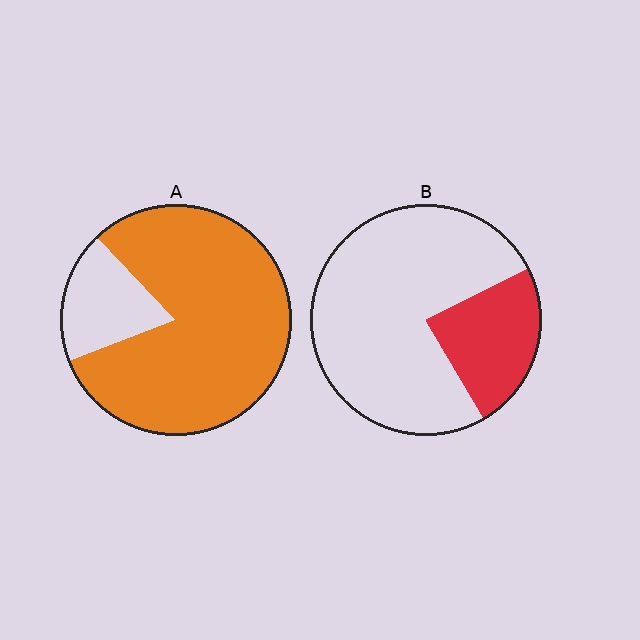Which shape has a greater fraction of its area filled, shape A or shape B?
Shape A.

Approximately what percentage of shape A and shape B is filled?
A is approximately 80% and B is approximately 25%.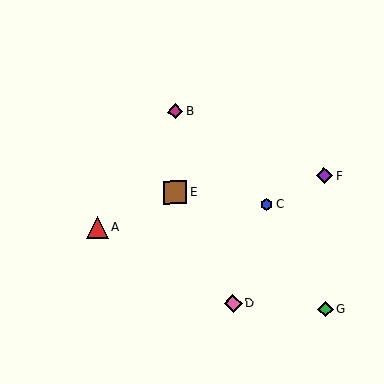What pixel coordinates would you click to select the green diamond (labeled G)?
Click at (325, 309) to select the green diamond G.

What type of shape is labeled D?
Shape D is a pink diamond.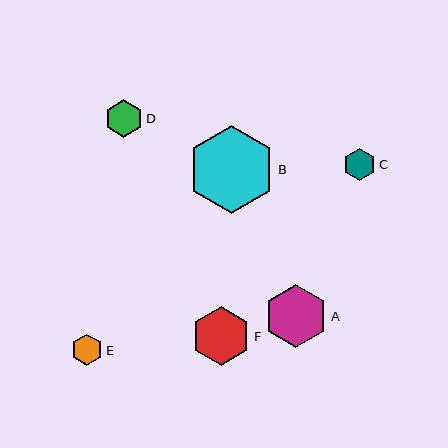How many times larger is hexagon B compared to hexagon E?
Hexagon B is approximately 2.8 times the size of hexagon E.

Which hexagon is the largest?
Hexagon B is the largest with a size of approximately 88 pixels.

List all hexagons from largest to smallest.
From largest to smallest: B, A, F, D, C, E.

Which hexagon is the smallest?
Hexagon E is the smallest with a size of approximately 32 pixels.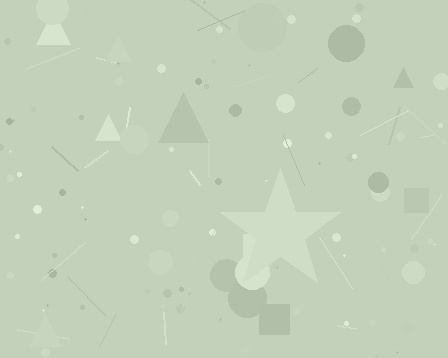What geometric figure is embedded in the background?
A star is embedded in the background.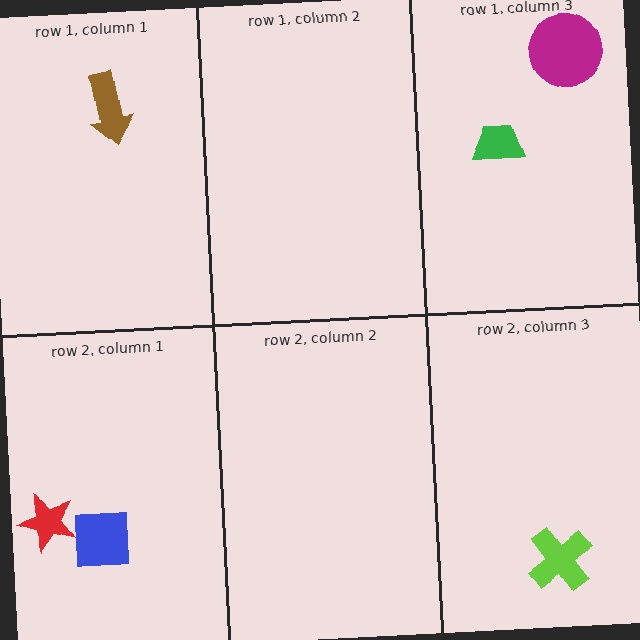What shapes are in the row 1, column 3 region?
The magenta circle, the green trapezoid.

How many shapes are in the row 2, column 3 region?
1.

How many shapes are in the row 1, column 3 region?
2.